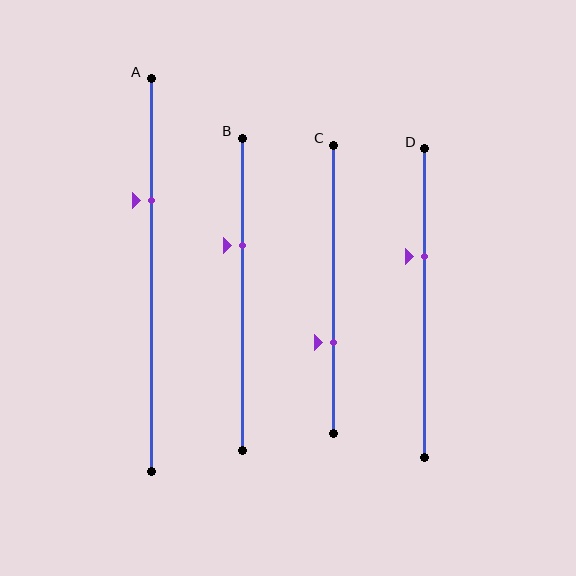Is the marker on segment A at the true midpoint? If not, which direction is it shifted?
No, the marker on segment A is shifted upward by about 19% of the segment length.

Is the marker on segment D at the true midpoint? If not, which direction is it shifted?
No, the marker on segment D is shifted upward by about 15% of the segment length.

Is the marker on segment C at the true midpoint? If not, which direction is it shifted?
No, the marker on segment C is shifted downward by about 19% of the segment length.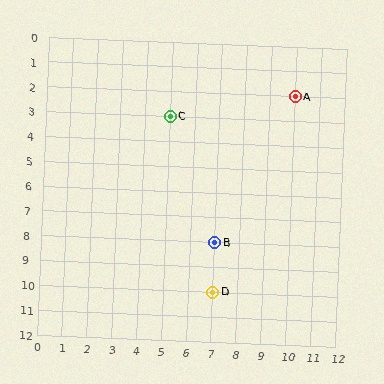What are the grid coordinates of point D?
Point D is at grid coordinates (7, 10).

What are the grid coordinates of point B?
Point B is at grid coordinates (7, 8).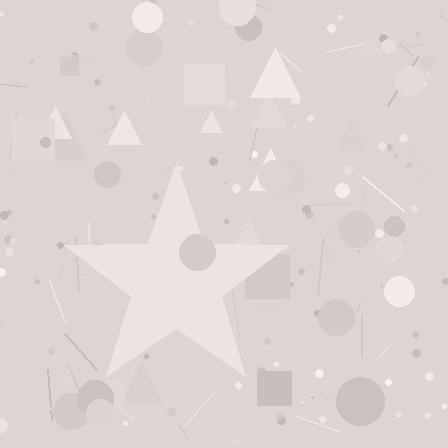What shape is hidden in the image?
A star is hidden in the image.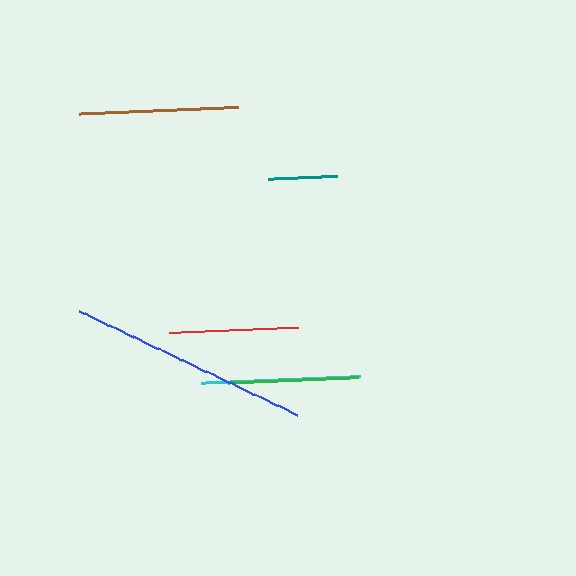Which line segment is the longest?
The blue line is the longest at approximately 243 pixels.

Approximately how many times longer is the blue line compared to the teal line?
The blue line is approximately 3.5 times the length of the teal line.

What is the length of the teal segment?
The teal segment is approximately 69 pixels long.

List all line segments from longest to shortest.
From longest to shortest: blue, brown, cyan, green, red, teal.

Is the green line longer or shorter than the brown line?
The brown line is longer than the green line.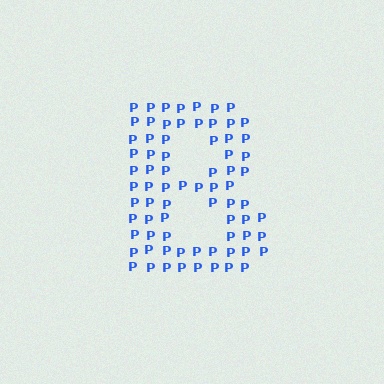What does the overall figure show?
The overall figure shows the letter B.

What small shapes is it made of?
It is made of small letter P's.